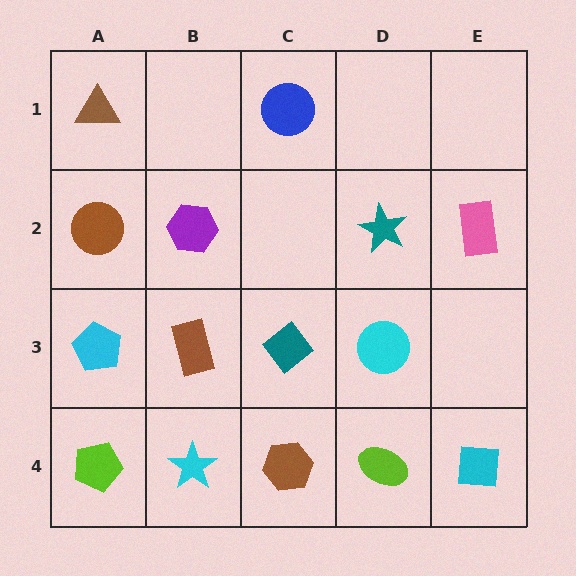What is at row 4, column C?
A brown hexagon.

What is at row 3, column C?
A teal diamond.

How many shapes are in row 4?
5 shapes.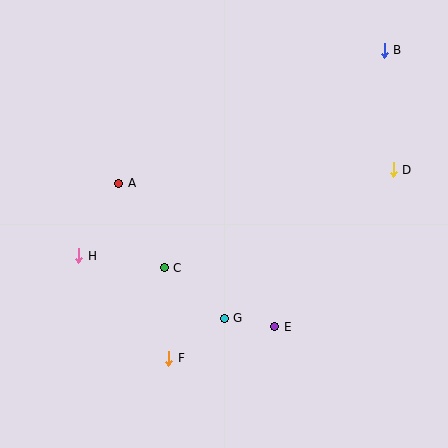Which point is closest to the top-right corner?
Point B is closest to the top-right corner.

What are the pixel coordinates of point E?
Point E is at (274, 327).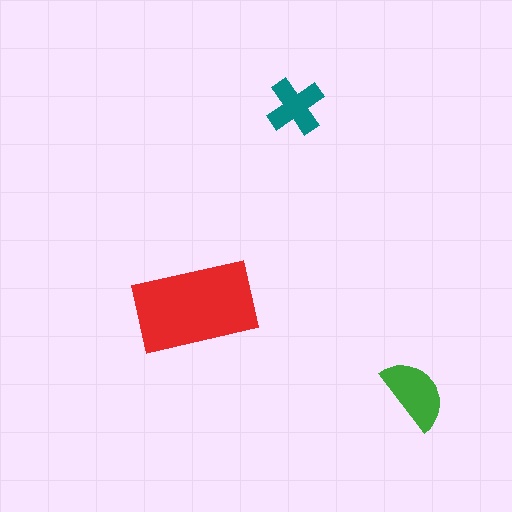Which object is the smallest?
The teal cross.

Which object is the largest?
The red rectangle.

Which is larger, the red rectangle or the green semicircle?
The red rectangle.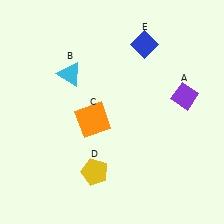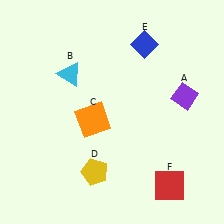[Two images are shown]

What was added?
A red square (F) was added in Image 2.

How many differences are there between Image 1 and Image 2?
There is 1 difference between the two images.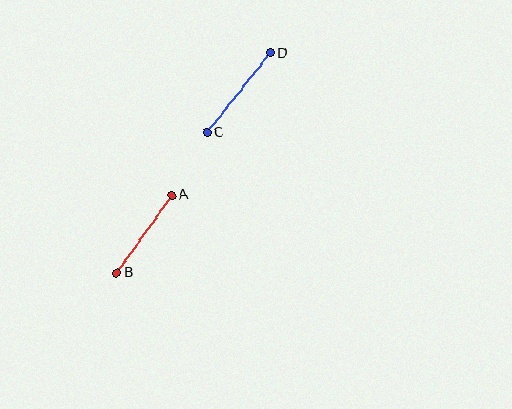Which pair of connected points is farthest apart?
Points C and D are farthest apart.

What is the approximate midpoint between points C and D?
The midpoint is at approximately (239, 93) pixels.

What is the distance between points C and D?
The distance is approximately 102 pixels.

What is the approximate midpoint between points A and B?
The midpoint is at approximately (144, 234) pixels.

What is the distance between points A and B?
The distance is approximately 95 pixels.